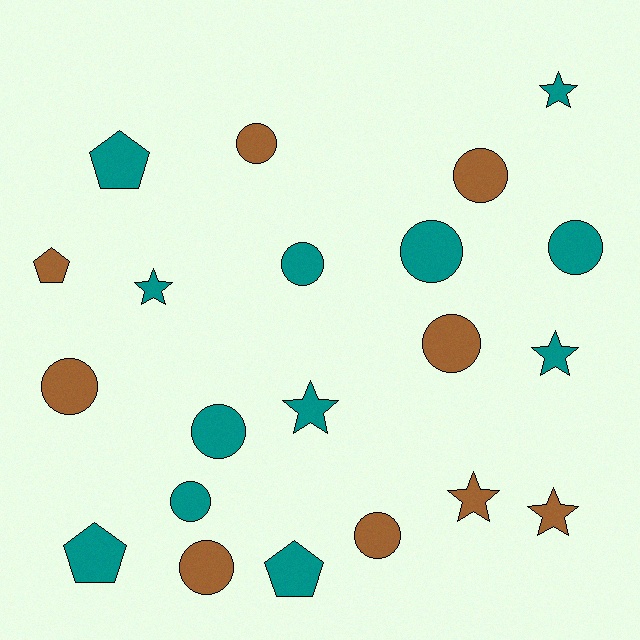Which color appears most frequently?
Teal, with 12 objects.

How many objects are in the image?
There are 21 objects.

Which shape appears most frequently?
Circle, with 11 objects.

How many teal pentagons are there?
There are 3 teal pentagons.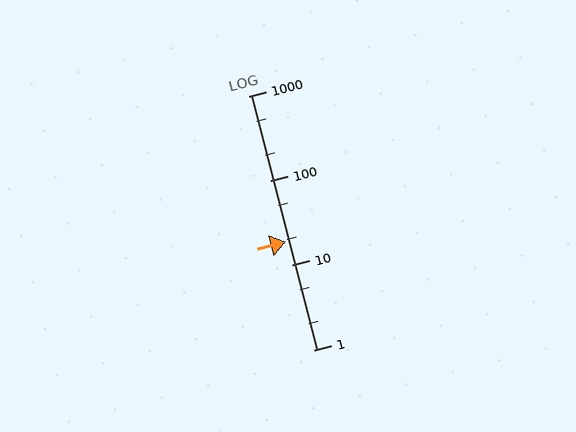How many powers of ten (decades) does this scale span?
The scale spans 3 decades, from 1 to 1000.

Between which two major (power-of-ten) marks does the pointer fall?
The pointer is between 10 and 100.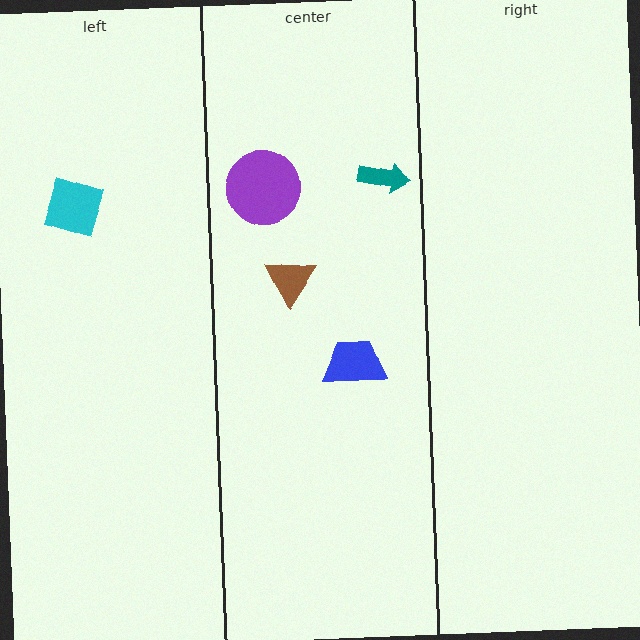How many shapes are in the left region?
1.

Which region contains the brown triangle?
The center region.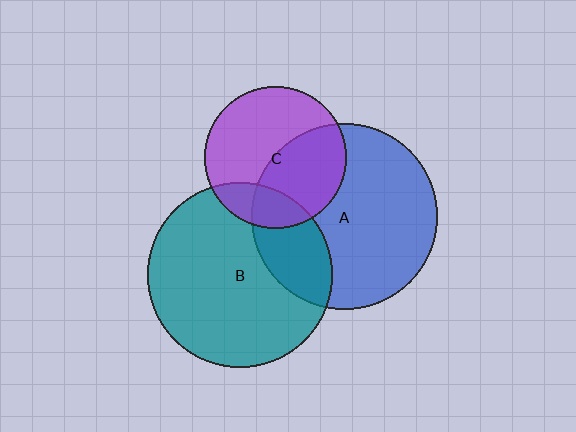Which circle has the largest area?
Circle A (blue).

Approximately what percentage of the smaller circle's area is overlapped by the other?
Approximately 25%.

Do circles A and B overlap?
Yes.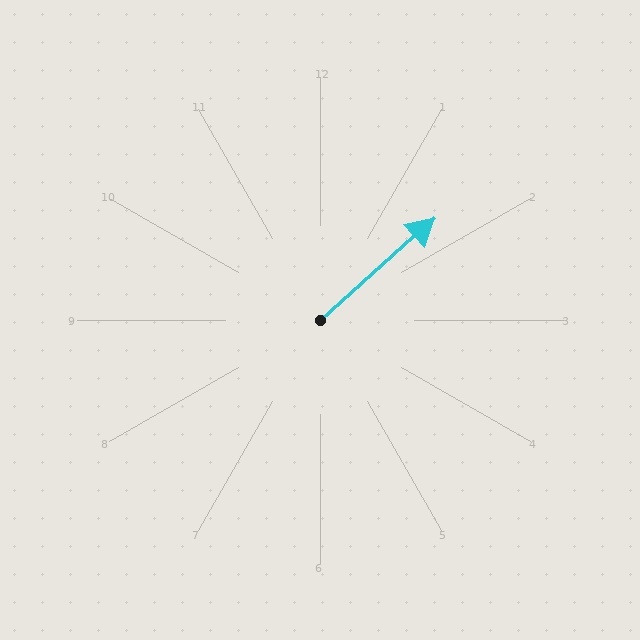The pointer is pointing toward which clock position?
Roughly 2 o'clock.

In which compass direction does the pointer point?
Northeast.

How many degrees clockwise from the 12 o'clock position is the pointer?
Approximately 48 degrees.